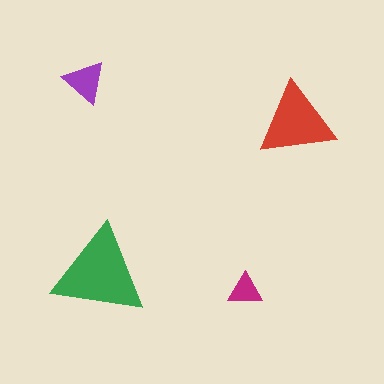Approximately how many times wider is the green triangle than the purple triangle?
About 2 times wider.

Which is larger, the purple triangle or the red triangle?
The red one.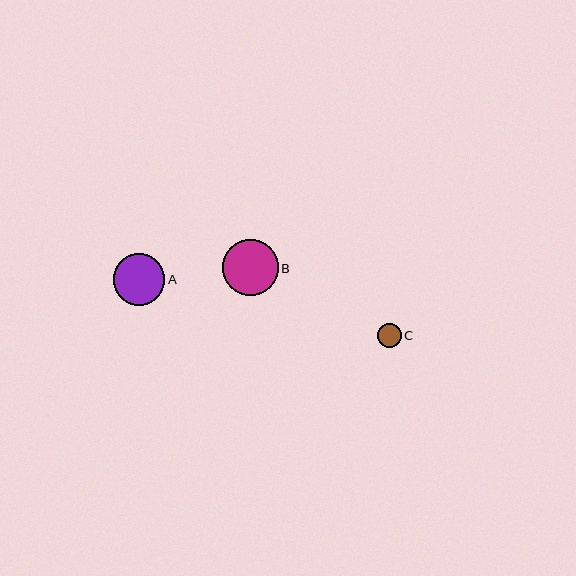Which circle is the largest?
Circle B is the largest with a size of approximately 56 pixels.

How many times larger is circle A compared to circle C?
Circle A is approximately 2.1 times the size of circle C.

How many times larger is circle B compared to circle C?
Circle B is approximately 2.3 times the size of circle C.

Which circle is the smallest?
Circle C is the smallest with a size of approximately 24 pixels.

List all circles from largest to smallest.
From largest to smallest: B, A, C.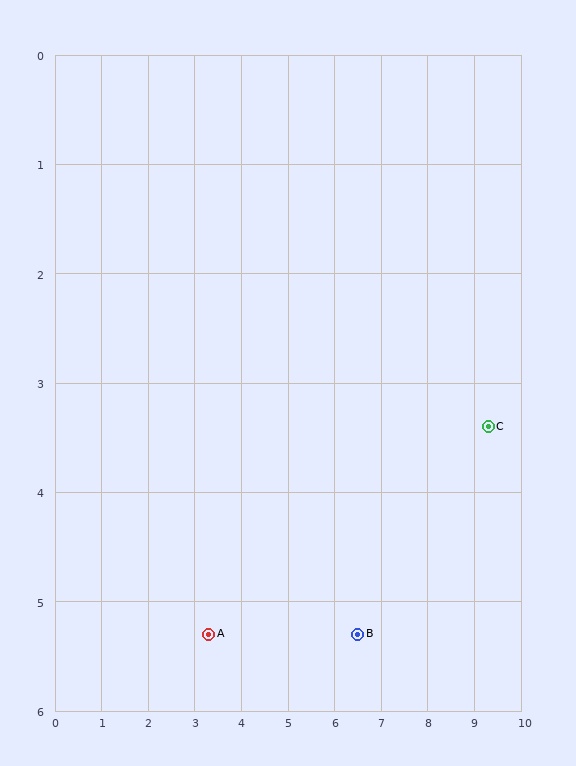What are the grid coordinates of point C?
Point C is at approximately (9.3, 3.4).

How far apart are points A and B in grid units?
Points A and B are about 3.2 grid units apart.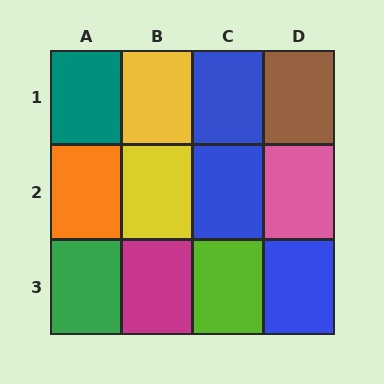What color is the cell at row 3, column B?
Magenta.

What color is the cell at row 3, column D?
Blue.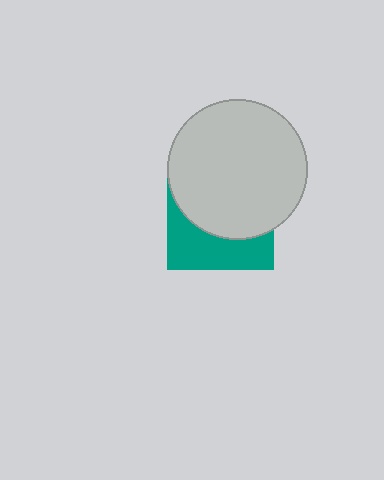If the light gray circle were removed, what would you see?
You would see the complete teal square.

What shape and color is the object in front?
The object in front is a light gray circle.